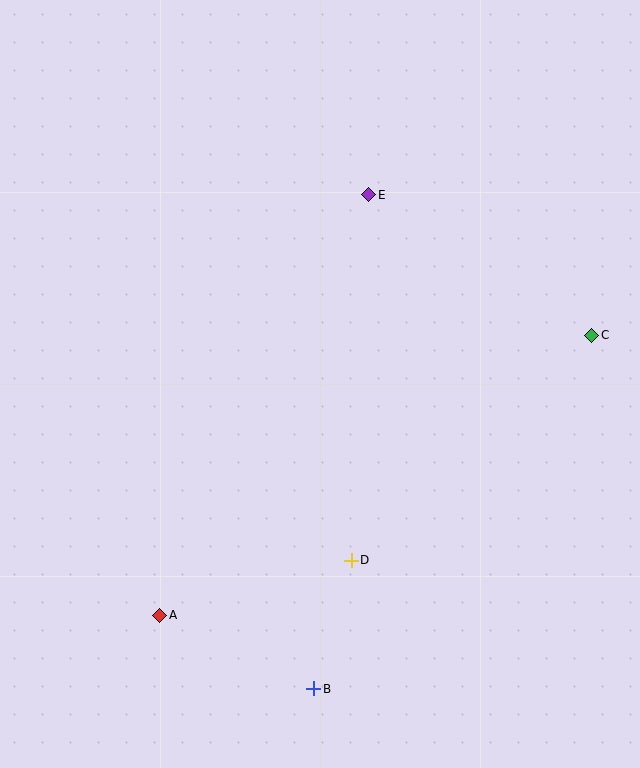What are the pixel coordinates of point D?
Point D is at (351, 560).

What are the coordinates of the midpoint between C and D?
The midpoint between C and D is at (471, 448).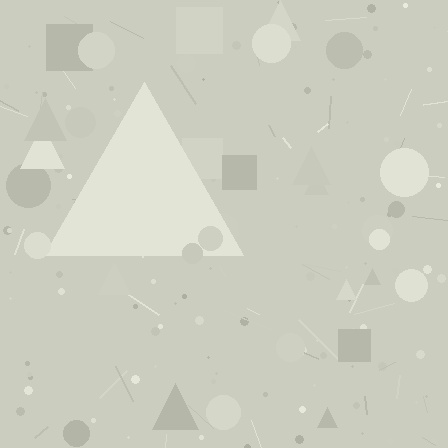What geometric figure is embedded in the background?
A triangle is embedded in the background.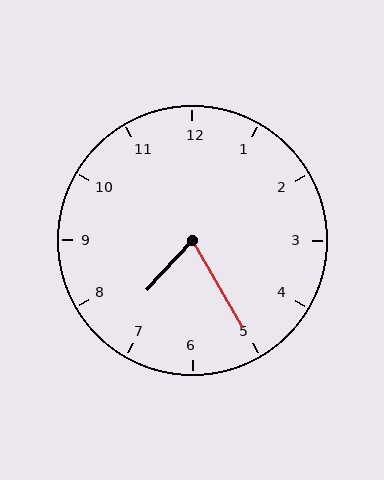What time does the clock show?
7:25.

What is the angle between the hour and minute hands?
Approximately 72 degrees.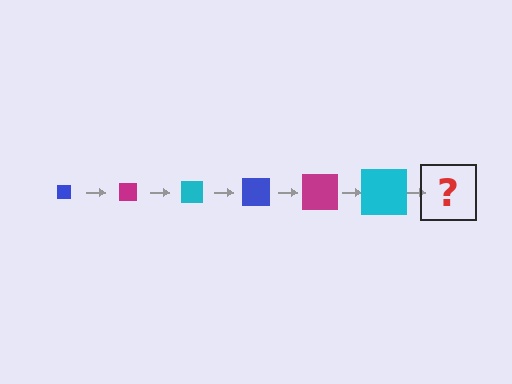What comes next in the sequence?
The next element should be a blue square, larger than the previous one.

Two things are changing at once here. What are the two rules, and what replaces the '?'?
The two rules are that the square grows larger each step and the color cycles through blue, magenta, and cyan. The '?' should be a blue square, larger than the previous one.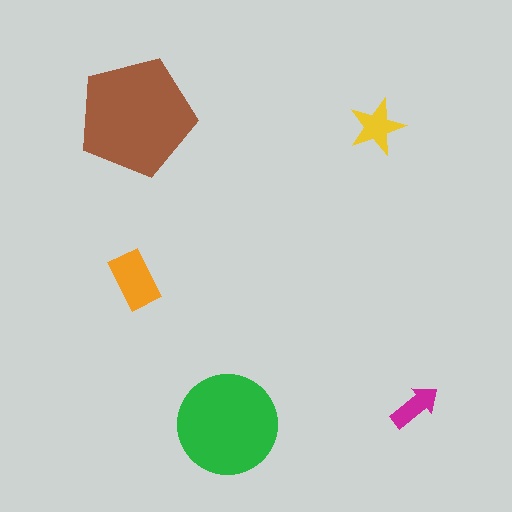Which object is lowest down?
The green circle is bottommost.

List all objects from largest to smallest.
The brown pentagon, the green circle, the orange rectangle, the yellow star, the magenta arrow.